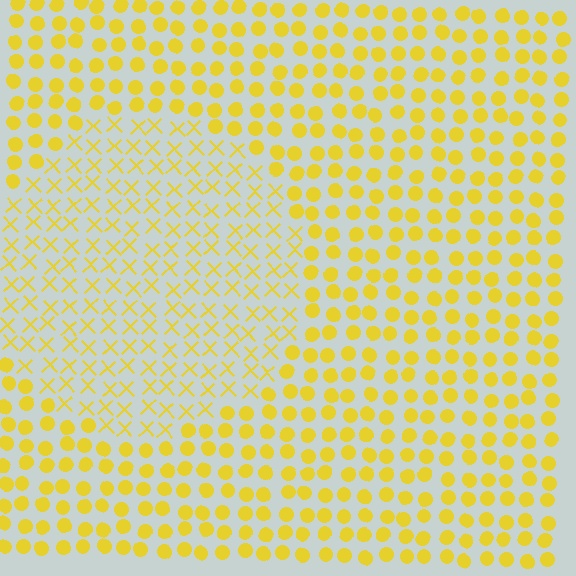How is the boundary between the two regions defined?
The boundary is defined by a change in element shape: X marks inside vs. circles outside. All elements share the same color and spacing.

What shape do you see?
I see a circle.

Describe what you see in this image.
The image is filled with small yellow elements arranged in a uniform grid. A circle-shaped region contains X marks, while the surrounding area contains circles. The boundary is defined purely by the change in element shape.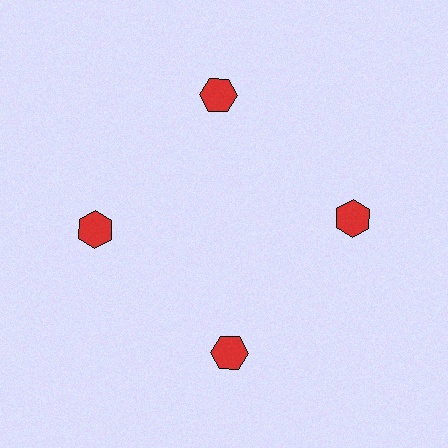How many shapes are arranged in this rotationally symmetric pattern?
There are 4 shapes, arranged in 4 groups of 1.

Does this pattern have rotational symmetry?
Yes, this pattern has 4-fold rotational symmetry. It looks the same after rotating 90 degrees around the center.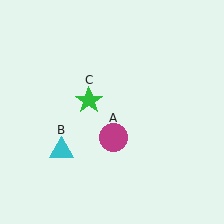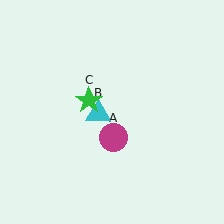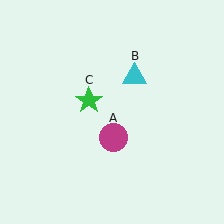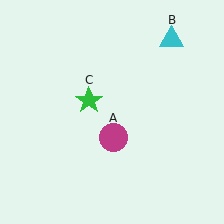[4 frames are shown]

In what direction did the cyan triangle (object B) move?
The cyan triangle (object B) moved up and to the right.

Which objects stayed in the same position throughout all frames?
Magenta circle (object A) and green star (object C) remained stationary.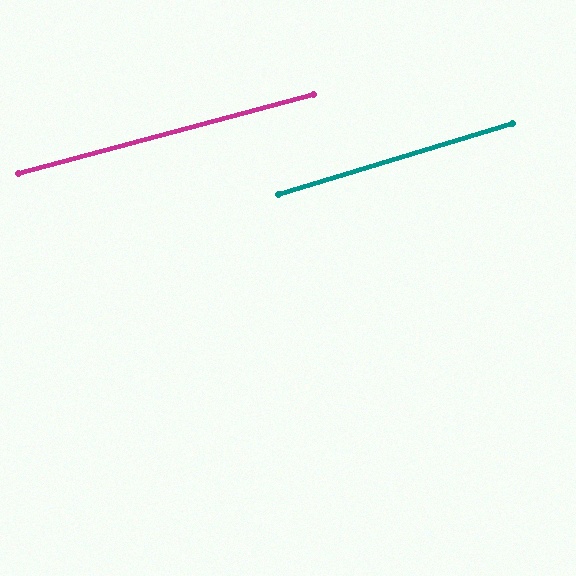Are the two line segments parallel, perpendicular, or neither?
Parallel — their directions differ by only 1.8°.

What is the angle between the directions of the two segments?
Approximately 2 degrees.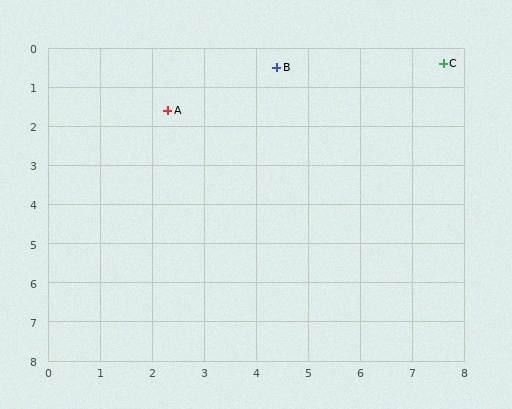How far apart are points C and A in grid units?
Points C and A are about 5.4 grid units apart.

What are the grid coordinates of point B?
Point B is at approximately (4.4, 0.5).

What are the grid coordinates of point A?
Point A is at approximately (2.3, 1.6).